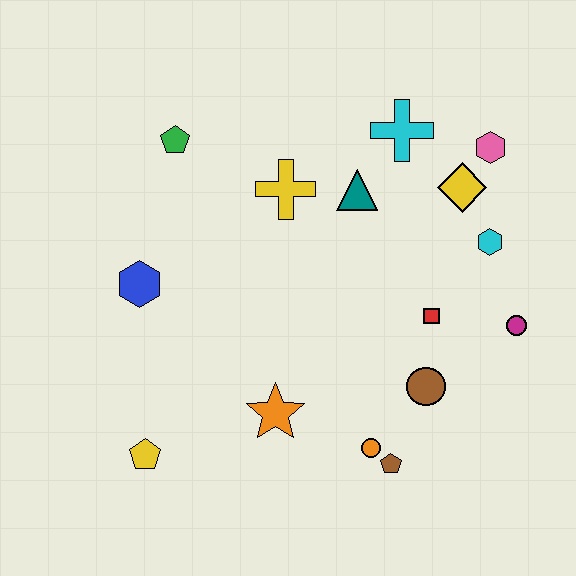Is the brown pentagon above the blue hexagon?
No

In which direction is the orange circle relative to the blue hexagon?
The orange circle is to the right of the blue hexagon.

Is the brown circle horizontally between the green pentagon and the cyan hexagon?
Yes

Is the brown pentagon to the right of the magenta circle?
No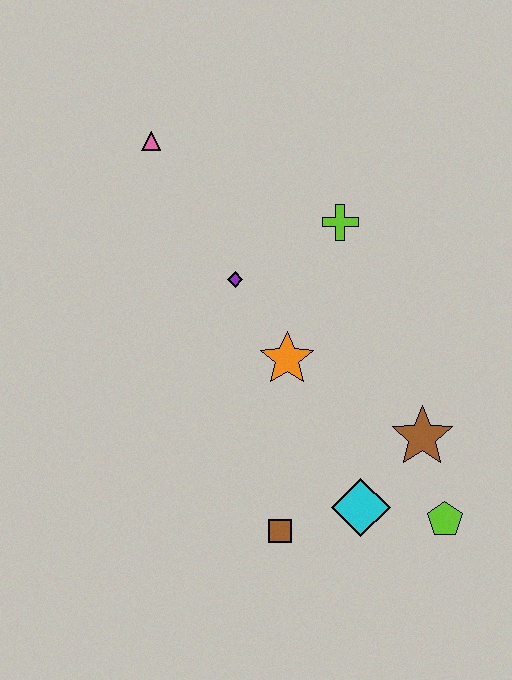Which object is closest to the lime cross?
The purple diamond is closest to the lime cross.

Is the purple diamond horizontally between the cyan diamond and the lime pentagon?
No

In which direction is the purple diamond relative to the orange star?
The purple diamond is above the orange star.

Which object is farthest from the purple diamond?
The lime pentagon is farthest from the purple diamond.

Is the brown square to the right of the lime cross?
No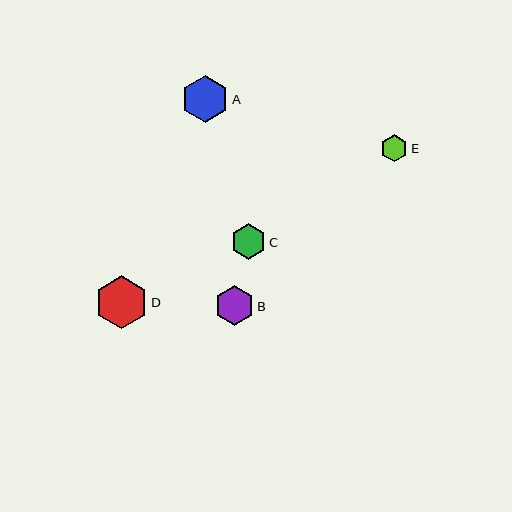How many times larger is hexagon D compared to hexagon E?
Hexagon D is approximately 2.0 times the size of hexagon E.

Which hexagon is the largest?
Hexagon D is the largest with a size of approximately 53 pixels.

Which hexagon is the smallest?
Hexagon E is the smallest with a size of approximately 27 pixels.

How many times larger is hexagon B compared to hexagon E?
Hexagon B is approximately 1.5 times the size of hexagon E.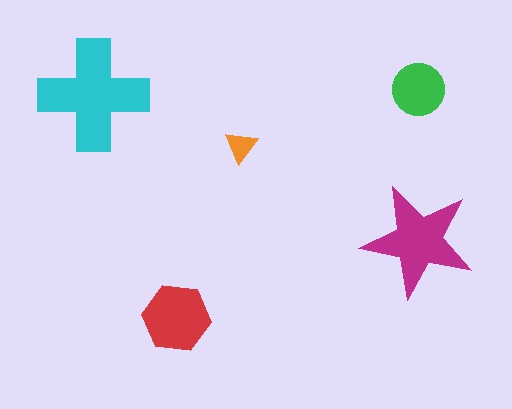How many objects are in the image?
There are 5 objects in the image.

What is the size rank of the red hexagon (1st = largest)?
3rd.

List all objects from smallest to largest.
The orange triangle, the green circle, the red hexagon, the magenta star, the cyan cross.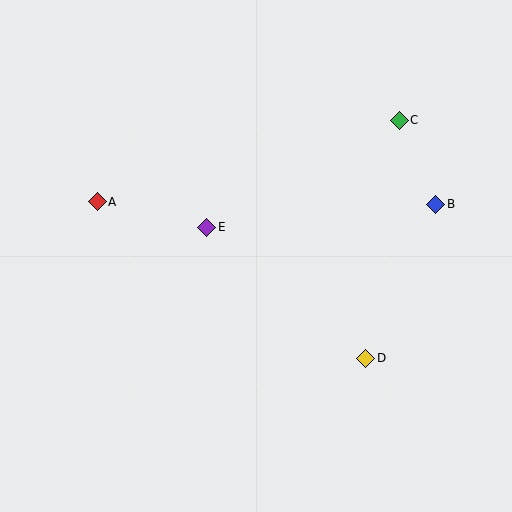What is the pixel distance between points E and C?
The distance between E and C is 220 pixels.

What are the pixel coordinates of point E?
Point E is at (207, 227).